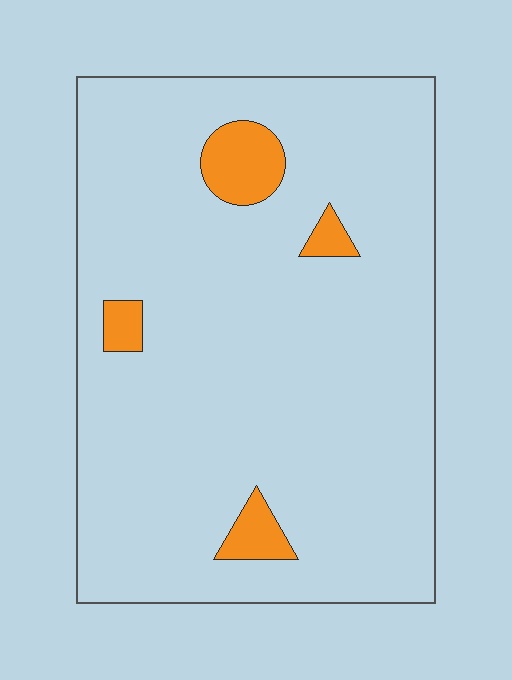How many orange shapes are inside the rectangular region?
4.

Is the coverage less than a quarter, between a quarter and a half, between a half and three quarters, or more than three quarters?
Less than a quarter.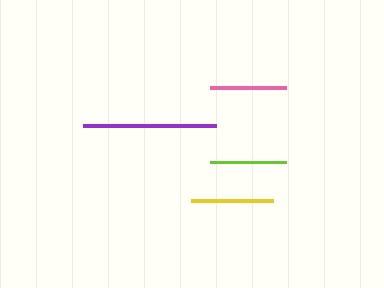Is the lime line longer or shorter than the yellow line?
The yellow line is longer than the lime line.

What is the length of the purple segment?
The purple segment is approximately 133 pixels long.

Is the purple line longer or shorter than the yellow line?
The purple line is longer than the yellow line.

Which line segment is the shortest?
The pink line is the shortest at approximately 76 pixels.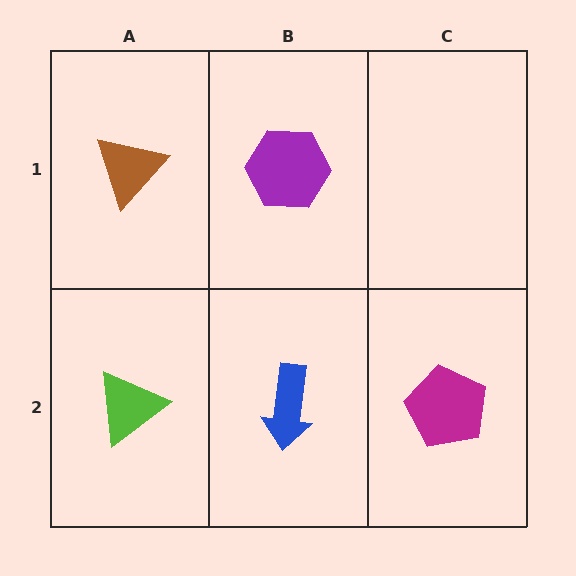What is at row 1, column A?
A brown triangle.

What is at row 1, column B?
A purple hexagon.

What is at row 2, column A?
A lime triangle.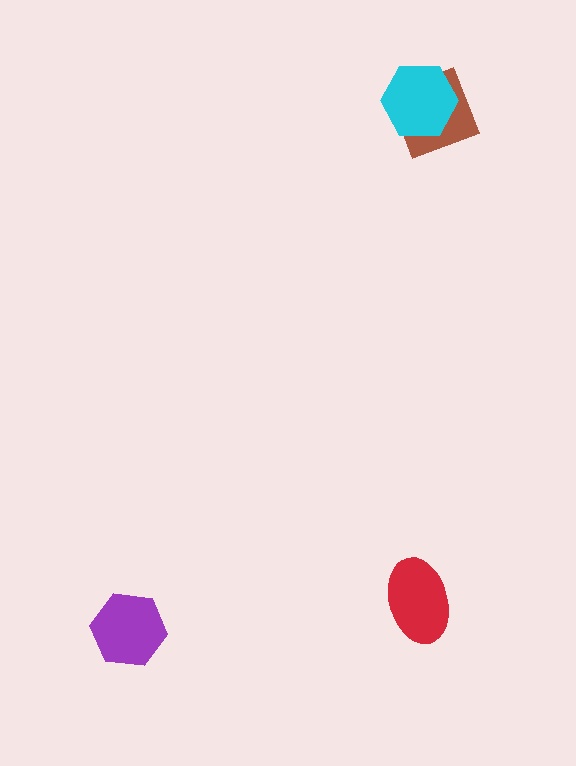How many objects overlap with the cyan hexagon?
1 object overlaps with the cyan hexagon.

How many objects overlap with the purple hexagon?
0 objects overlap with the purple hexagon.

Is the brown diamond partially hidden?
Yes, it is partially covered by another shape.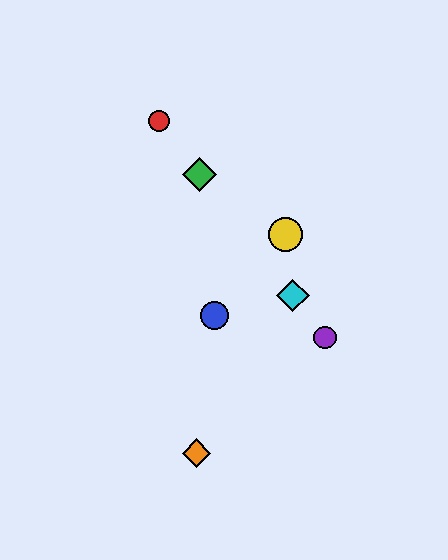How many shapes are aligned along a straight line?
4 shapes (the red circle, the green diamond, the purple circle, the cyan diamond) are aligned along a straight line.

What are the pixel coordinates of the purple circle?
The purple circle is at (325, 337).